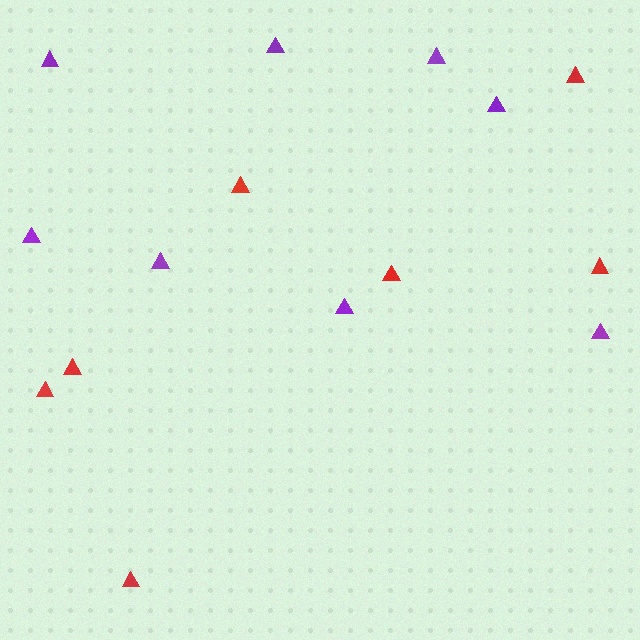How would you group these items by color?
There are 2 groups: one group of red triangles (7) and one group of purple triangles (8).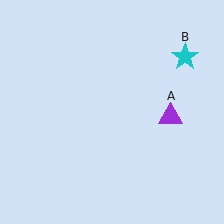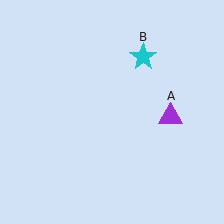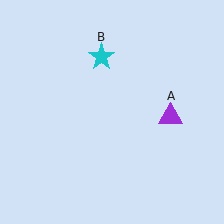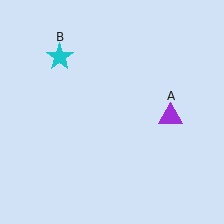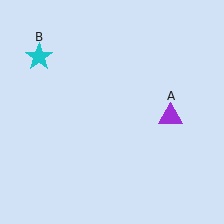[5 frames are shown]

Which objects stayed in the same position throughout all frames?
Purple triangle (object A) remained stationary.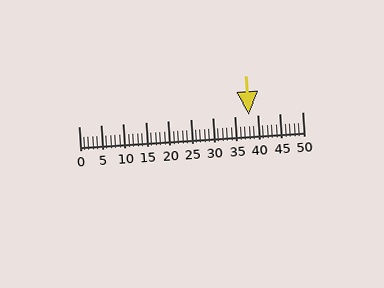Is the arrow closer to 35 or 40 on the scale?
The arrow is closer to 40.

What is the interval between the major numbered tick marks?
The major tick marks are spaced 5 units apart.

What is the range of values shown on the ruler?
The ruler shows values from 0 to 50.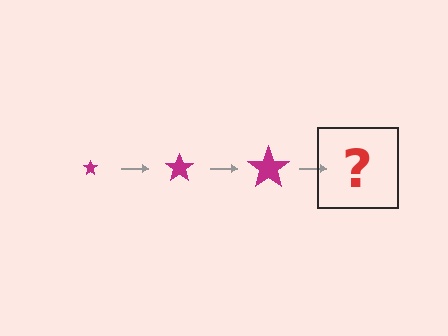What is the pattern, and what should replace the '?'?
The pattern is that the star gets progressively larger each step. The '?' should be a magenta star, larger than the previous one.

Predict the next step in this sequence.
The next step is a magenta star, larger than the previous one.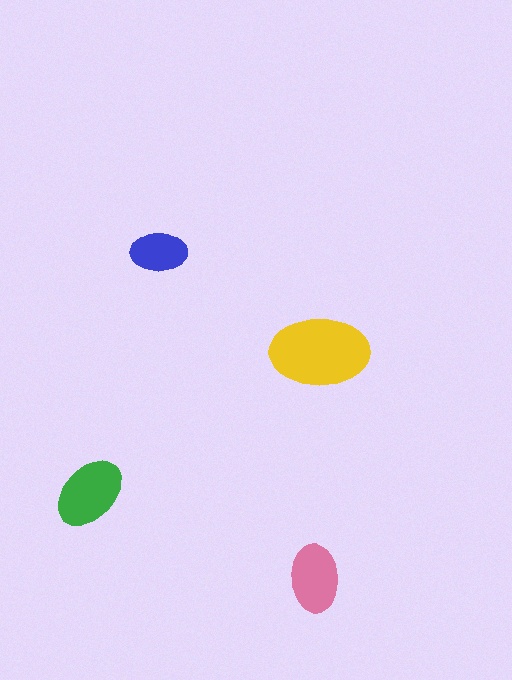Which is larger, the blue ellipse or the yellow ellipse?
The yellow one.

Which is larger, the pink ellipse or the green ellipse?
The green one.